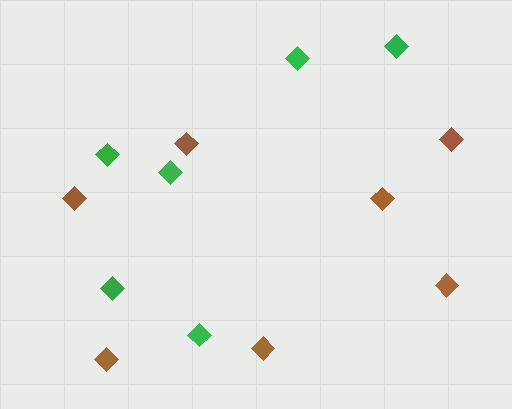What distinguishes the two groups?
There are 2 groups: one group of brown diamonds (7) and one group of green diamonds (6).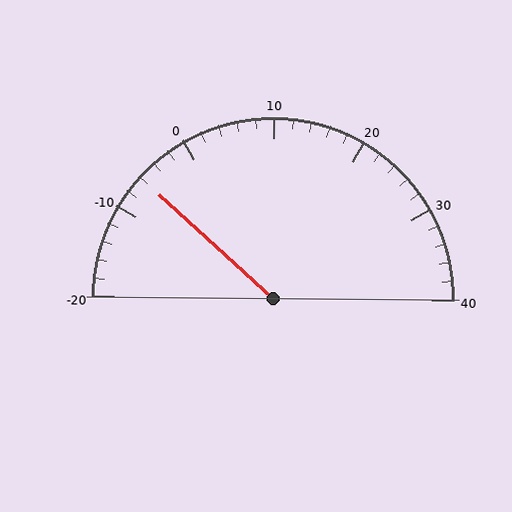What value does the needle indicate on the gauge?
The needle indicates approximately -6.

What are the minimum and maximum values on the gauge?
The gauge ranges from -20 to 40.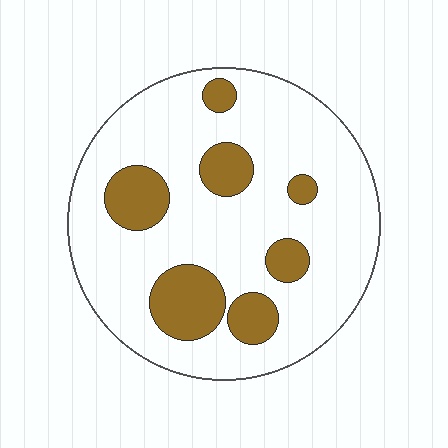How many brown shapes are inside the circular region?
7.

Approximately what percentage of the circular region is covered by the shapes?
Approximately 20%.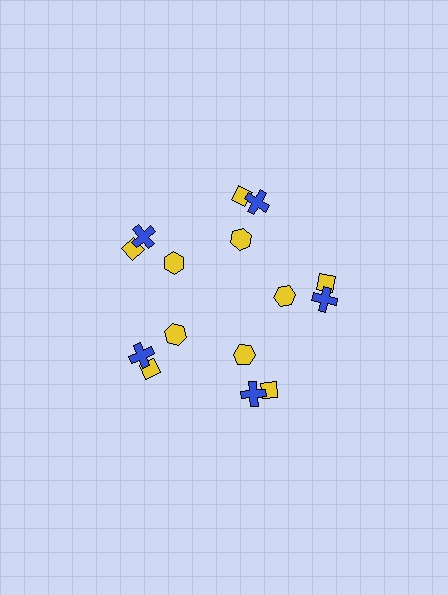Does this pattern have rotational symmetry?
Yes, this pattern has 5-fold rotational symmetry. It looks the same after rotating 72 degrees around the center.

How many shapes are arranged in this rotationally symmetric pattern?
There are 15 shapes, arranged in 5 groups of 3.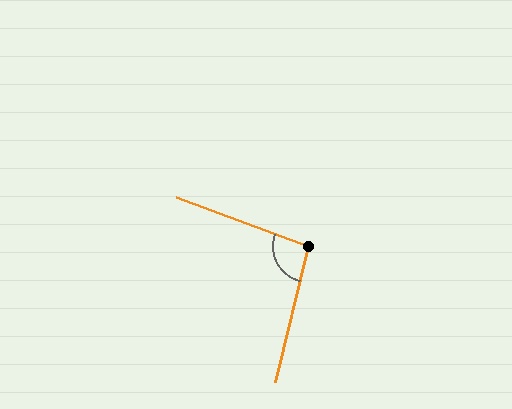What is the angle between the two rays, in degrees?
Approximately 97 degrees.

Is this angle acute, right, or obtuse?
It is obtuse.